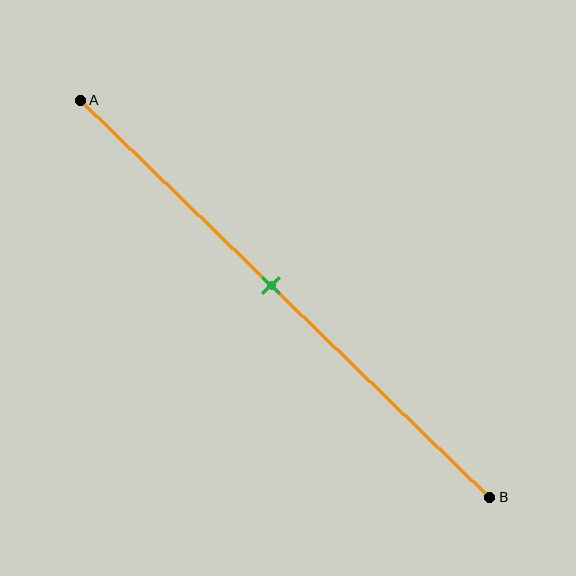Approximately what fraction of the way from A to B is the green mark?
The green mark is approximately 45% of the way from A to B.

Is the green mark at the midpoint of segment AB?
No, the mark is at about 45% from A, not at the 50% midpoint.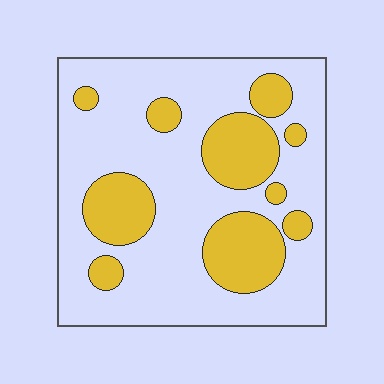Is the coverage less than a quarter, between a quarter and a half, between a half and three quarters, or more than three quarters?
Between a quarter and a half.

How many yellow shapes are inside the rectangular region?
10.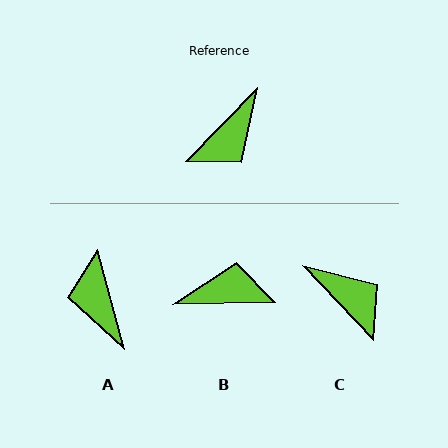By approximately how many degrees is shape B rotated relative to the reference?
Approximately 135 degrees counter-clockwise.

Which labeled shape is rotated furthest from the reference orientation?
B, about 135 degrees away.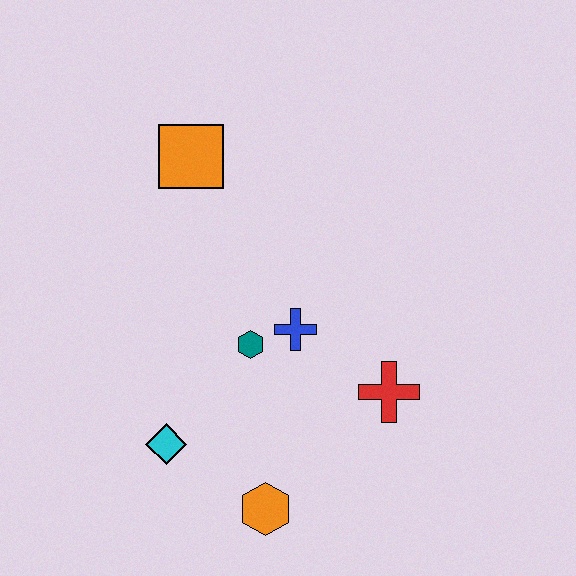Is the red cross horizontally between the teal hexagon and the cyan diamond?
No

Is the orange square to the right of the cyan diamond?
Yes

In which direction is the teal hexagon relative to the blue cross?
The teal hexagon is to the left of the blue cross.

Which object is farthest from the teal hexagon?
The orange square is farthest from the teal hexagon.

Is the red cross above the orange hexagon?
Yes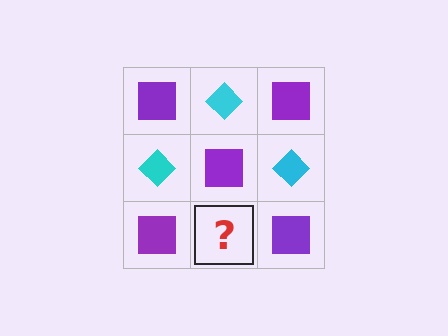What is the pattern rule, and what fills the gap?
The rule is that it alternates purple square and cyan diamond in a checkerboard pattern. The gap should be filled with a cyan diamond.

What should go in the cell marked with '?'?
The missing cell should contain a cyan diamond.